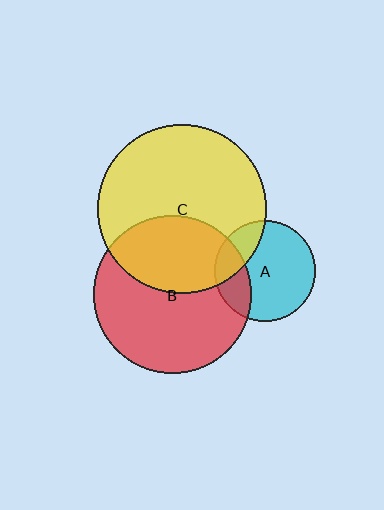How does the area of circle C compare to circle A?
Approximately 2.8 times.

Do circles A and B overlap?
Yes.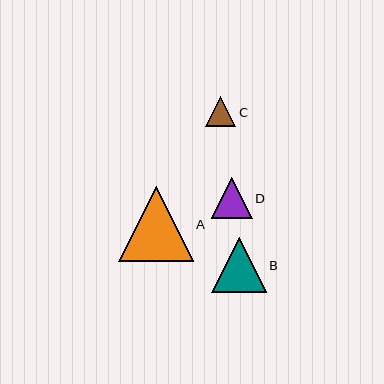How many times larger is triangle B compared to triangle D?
Triangle B is approximately 1.3 times the size of triangle D.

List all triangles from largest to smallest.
From largest to smallest: A, B, D, C.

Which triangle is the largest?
Triangle A is the largest with a size of approximately 75 pixels.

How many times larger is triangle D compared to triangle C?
Triangle D is approximately 1.4 times the size of triangle C.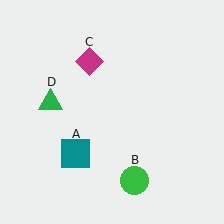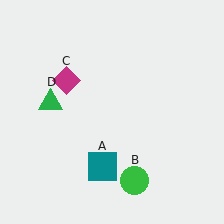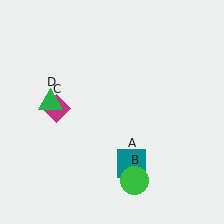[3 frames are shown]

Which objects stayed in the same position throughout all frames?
Green circle (object B) and green triangle (object D) remained stationary.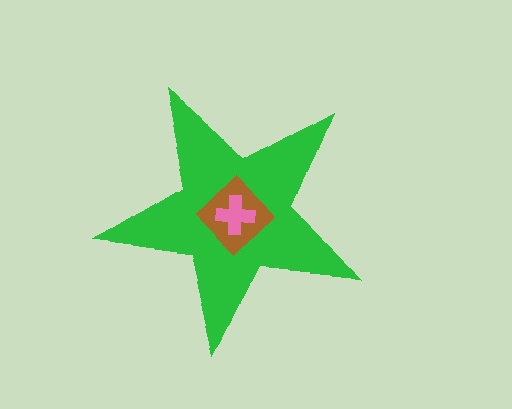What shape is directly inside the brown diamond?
The pink cross.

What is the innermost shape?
The pink cross.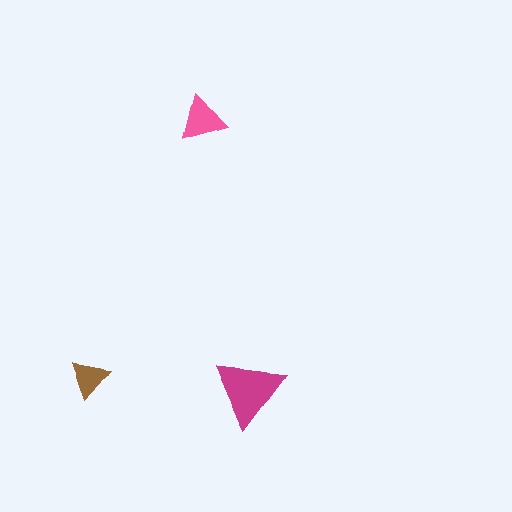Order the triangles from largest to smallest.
the magenta one, the pink one, the brown one.